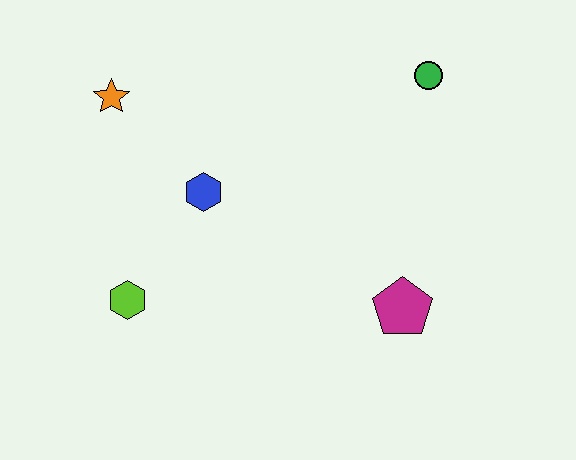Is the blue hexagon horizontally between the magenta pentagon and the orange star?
Yes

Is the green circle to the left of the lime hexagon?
No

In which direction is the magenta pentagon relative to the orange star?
The magenta pentagon is to the right of the orange star.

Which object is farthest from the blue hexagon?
The green circle is farthest from the blue hexagon.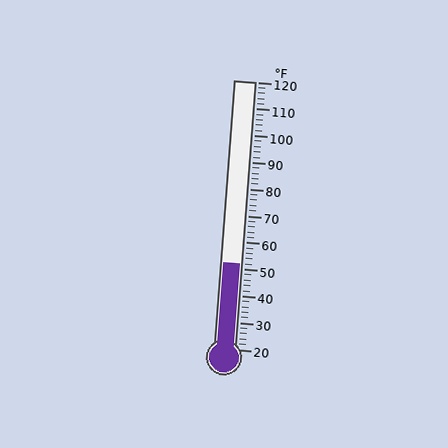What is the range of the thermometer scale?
The thermometer scale ranges from 20°F to 120°F.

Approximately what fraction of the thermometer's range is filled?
The thermometer is filled to approximately 30% of its range.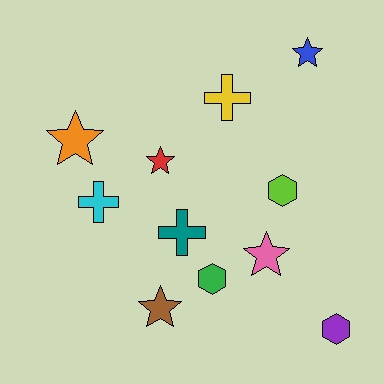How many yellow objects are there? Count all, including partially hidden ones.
There is 1 yellow object.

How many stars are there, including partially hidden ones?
There are 5 stars.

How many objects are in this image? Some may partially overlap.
There are 11 objects.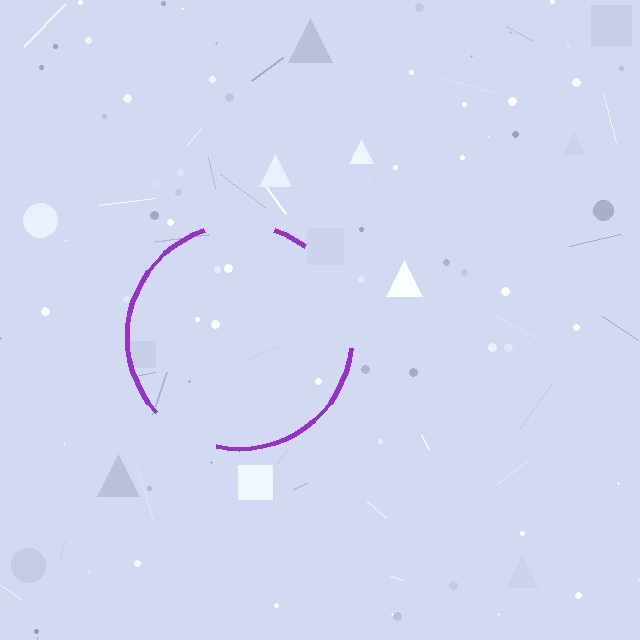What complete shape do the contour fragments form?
The contour fragments form a circle.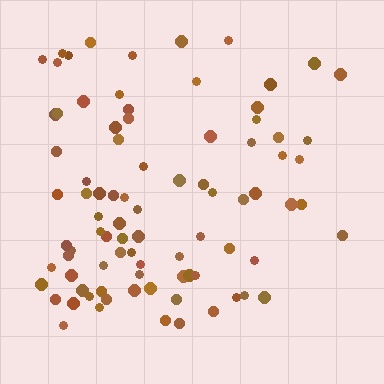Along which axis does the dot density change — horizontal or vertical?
Horizontal.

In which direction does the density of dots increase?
From right to left, with the left side densest.